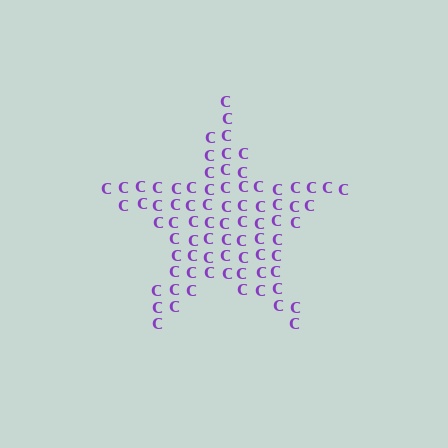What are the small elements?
The small elements are letter C's.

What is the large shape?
The large shape is a star.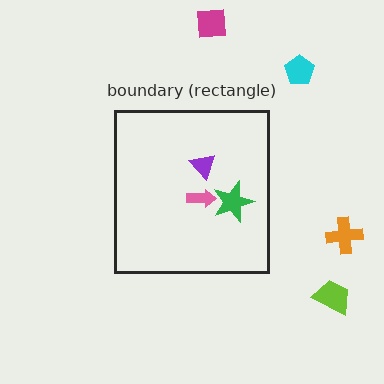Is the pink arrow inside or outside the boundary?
Inside.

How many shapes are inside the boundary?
3 inside, 4 outside.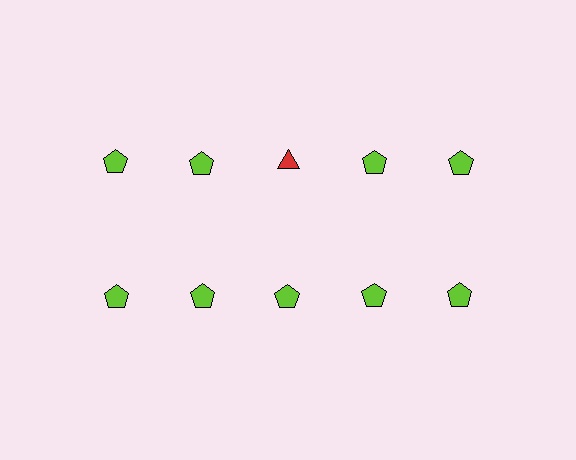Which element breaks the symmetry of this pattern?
The red triangle in the top row, center column breaks the symmetry. All other shapes are lime pentagons.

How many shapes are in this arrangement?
There are 10 shapes arranged in a grid pattern.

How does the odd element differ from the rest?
It differs in both color (red instead of lime) and shape (triangle instead of pentagon).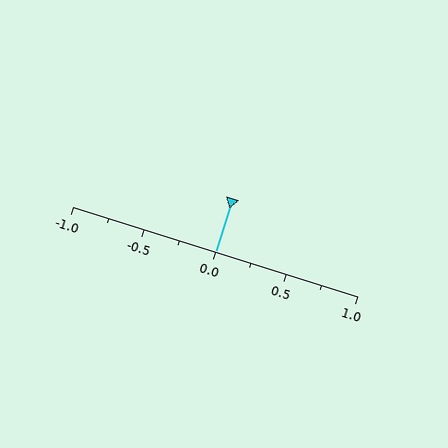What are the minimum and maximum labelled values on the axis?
The axis runs from -1.0 to 1.0.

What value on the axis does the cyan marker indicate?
The marker indicates approximately 0.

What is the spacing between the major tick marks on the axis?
The major ticks are spaced 0.5 apart.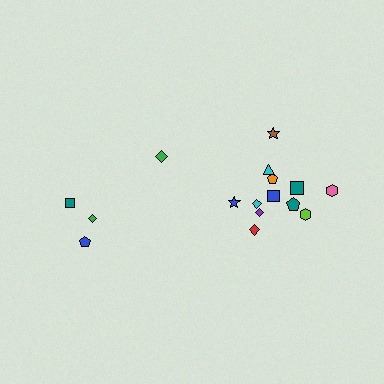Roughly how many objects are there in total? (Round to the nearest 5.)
Roughly 15 objects in total.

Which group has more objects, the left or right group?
The right group.